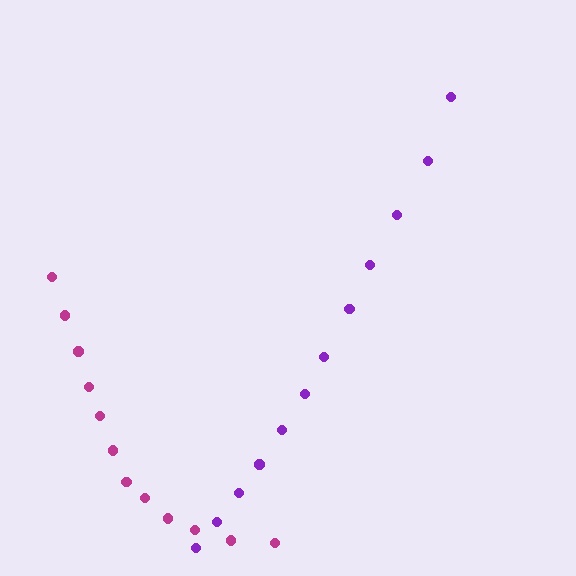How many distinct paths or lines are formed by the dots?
There are 2 distinct paths.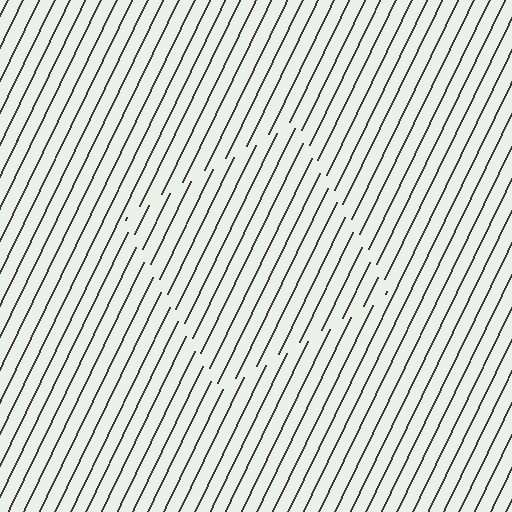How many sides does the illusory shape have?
4 sides — the line-ends trace a square.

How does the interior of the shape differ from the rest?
The interior of the shape contains the same grating, shifted by half a period — the contour is defined by the phase discontinuity where line-ends from the inner and outer gratings abut.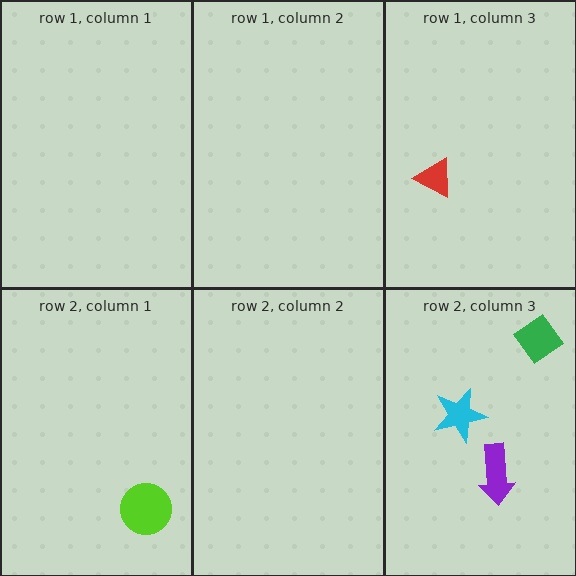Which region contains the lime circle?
The row 2, column 1 region.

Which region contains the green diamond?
The row 2, column 3 region.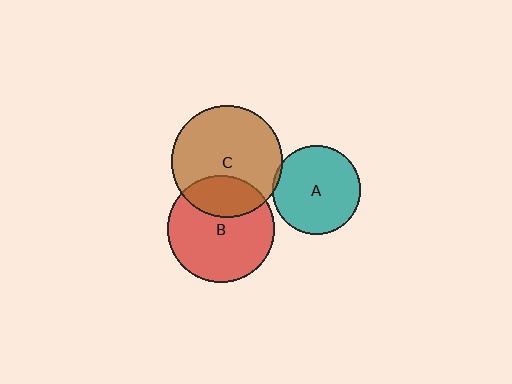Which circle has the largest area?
Circle C (brown).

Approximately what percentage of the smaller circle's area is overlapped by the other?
Approximately 5%.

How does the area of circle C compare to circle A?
Approximately 1.6 times.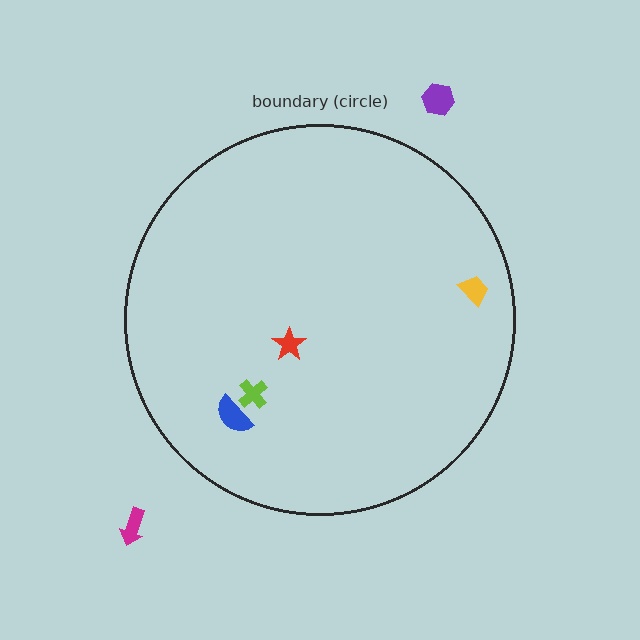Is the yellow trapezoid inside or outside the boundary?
Inside.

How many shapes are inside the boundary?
4 inside, 2 outside.